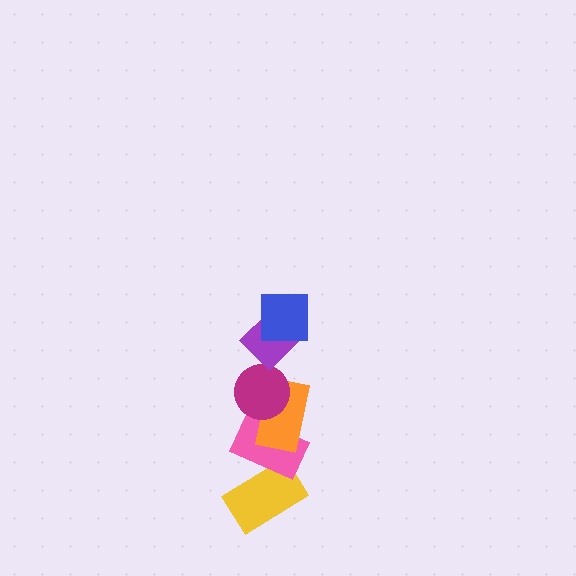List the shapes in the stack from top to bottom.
From top to bottom: the blue square, the purple diamond, the magenta circle, the orange rectangle, the pink rectangle, the yellow rectangle.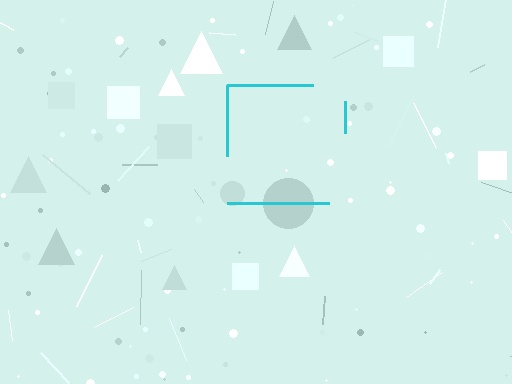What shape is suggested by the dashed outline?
The dashed outline suggests a square.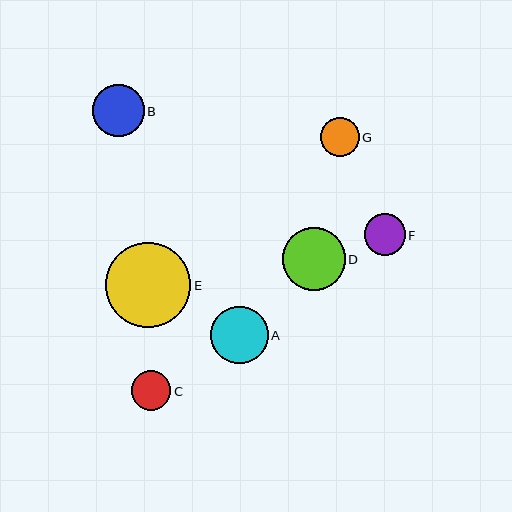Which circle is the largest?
Circle E is the largest with a size of approximately 85 pixels.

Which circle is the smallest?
Circle G is the smallest with a size of approximately 39 pixels.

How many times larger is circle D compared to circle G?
Circle D is approximately 1.6 times the size of circle G.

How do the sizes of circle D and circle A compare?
Circle D and circle A are approximately the same size.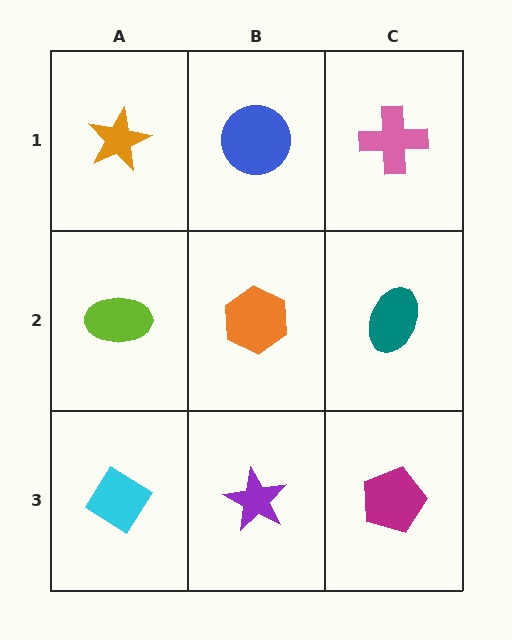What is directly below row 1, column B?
An orange hexagon.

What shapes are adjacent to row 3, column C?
A teal ellipse (row 2, column C), a purple star (row 3, column B).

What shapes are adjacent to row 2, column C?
A pink cross (row 1, column C), a magenta pentagon (row 3, column C), an orange hexagon (row 2, column B).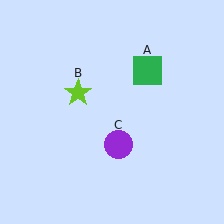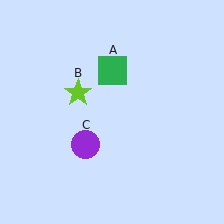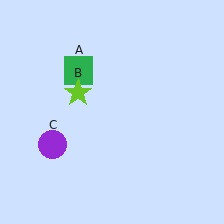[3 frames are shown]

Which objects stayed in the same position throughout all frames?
Lime star (object B) remained stationary.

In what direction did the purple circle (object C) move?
The purple circle (object C) moved left.